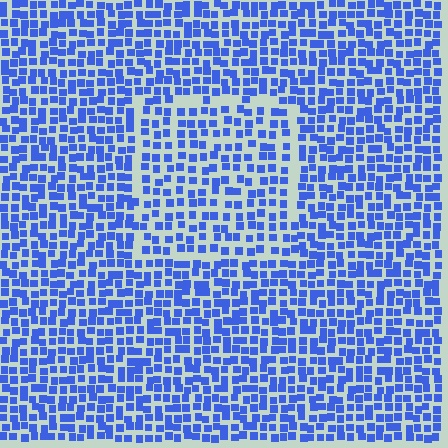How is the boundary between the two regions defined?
The boundary is defined by a change in element density (approximately 1.5x ratio). All elements are the same color, size, and shape.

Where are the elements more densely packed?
The elements are more densely packed outside the rectangle boundary.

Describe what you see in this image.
The image contains small blue elements arranged at two different densities. A rectangle-shaped region is visible where the elements are less densely packed than the surrounding area.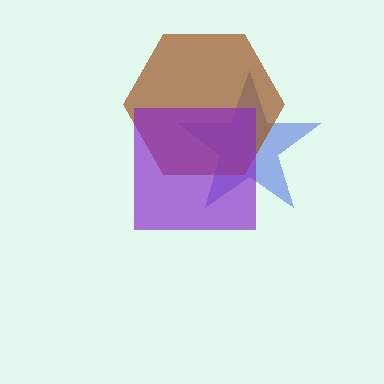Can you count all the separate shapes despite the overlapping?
Yes, there are 3 separate shapes.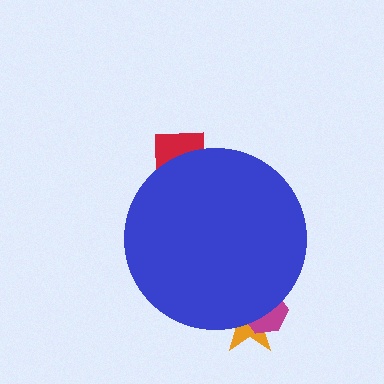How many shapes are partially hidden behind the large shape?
3 shapes are partially hidden.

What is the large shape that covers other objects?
A blue circle.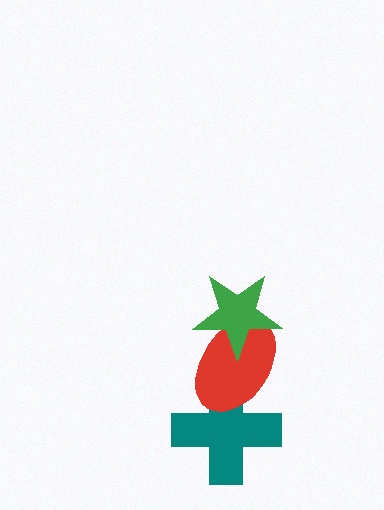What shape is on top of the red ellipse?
The green star is on top of the red ellipse.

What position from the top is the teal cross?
The teal cross is 3rd from the top.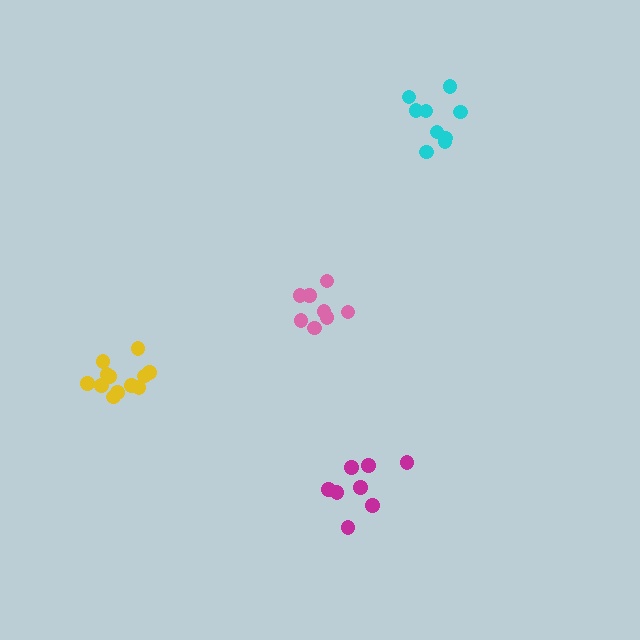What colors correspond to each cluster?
The clusters are colored: cyan, pink, yellow, magenta.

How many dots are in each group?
Group 1: 9 dots, Group 2: 8 dots, Group 3: 12 dots, Group 4: 8 dots (37 total).